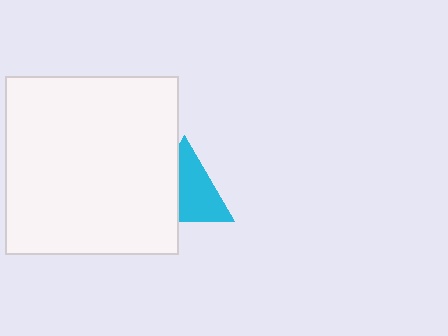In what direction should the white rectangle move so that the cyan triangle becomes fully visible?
The white rectangle should move left. That is the shortest direction to clear the overlap and leave the cyan triangle fully visible.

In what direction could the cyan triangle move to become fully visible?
The cyan triangle could move right. That would shift it out from behind the white rectangle entirely.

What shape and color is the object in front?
The object in front is a white rectangle.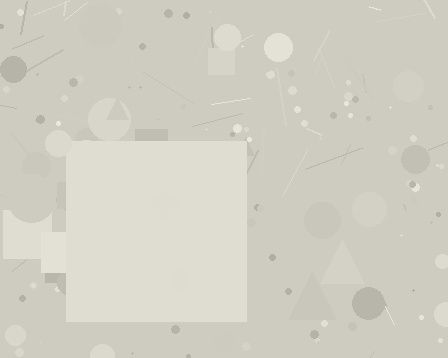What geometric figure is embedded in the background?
A square is embedded in the background.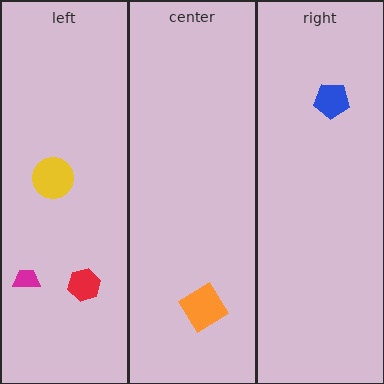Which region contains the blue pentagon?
The right region.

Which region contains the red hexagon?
The left region.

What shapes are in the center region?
The orange diamond.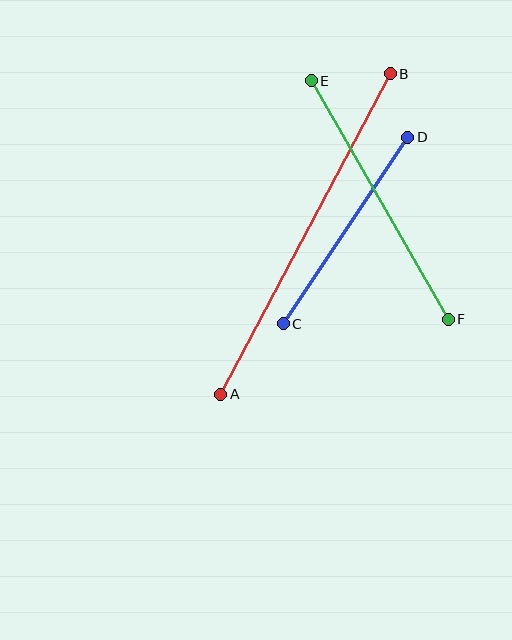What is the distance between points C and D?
The distance is approximately 224 pixels.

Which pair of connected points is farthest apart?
Points A and B are farthest apart.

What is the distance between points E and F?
The distance is approximately 275 pixels.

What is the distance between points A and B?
The distance is approximately 362 pixels.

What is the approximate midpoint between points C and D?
The midpoint is at approximately (345, 230) pixels.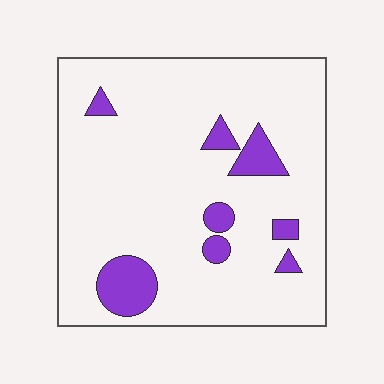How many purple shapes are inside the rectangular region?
8.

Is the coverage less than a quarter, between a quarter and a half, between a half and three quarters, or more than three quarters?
Less than a quarter.